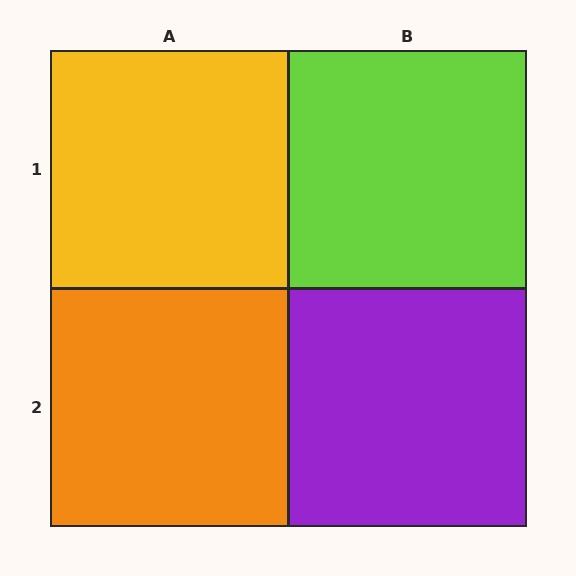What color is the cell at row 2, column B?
Purple.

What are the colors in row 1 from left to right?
Yellow, lime.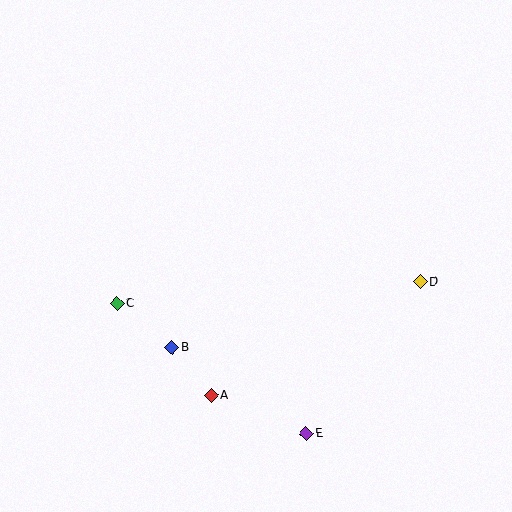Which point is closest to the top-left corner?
Point C is closest to the top-left corner.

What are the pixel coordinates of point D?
Point D is at (420, 282).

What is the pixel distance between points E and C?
The distance between E and C is 230 pixels.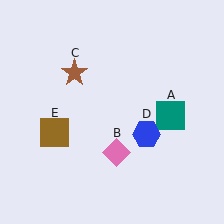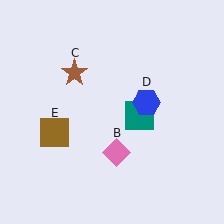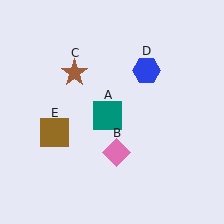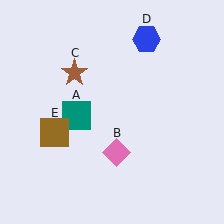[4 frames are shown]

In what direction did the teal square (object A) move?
The teal square (object A) moved left.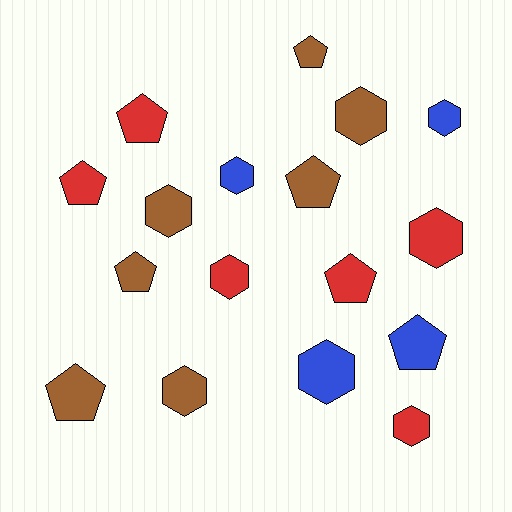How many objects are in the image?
There are 17 objects.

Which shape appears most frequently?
Hexagon, with 9 objects.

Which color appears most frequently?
Brown, with 7 objects.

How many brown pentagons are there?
There are 4 brown pentagons.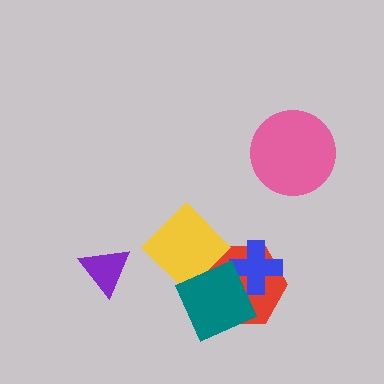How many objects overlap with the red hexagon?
3 objects overlap with the red hexagon.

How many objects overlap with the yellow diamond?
2 objects overlap with the yellow diamond.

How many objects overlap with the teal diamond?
3 objects overlap with the teal diamond.